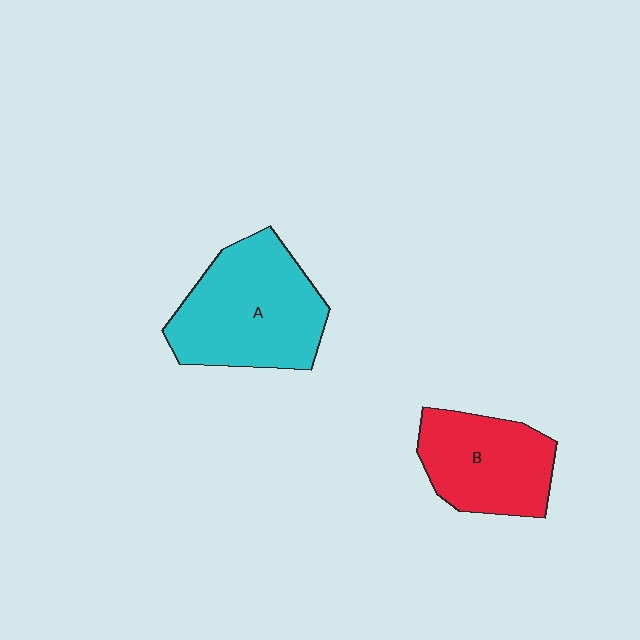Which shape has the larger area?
Shape A (cyan).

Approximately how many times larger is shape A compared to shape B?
Approximately 1.3 times.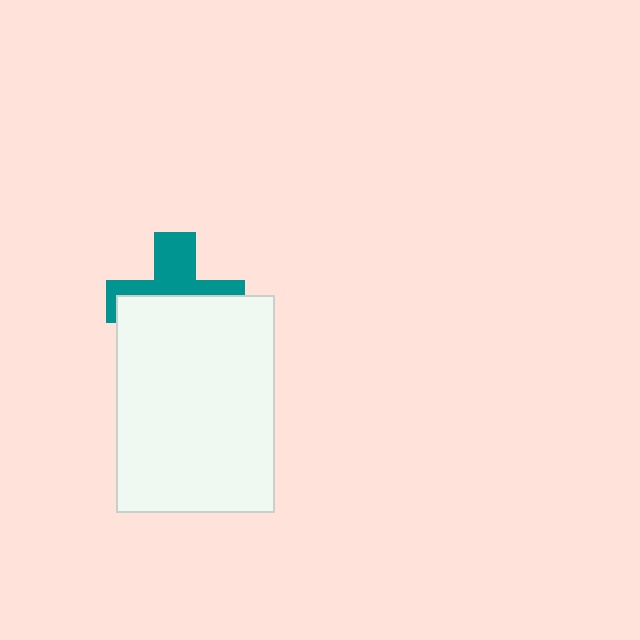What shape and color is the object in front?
The object in front is a white rectangle.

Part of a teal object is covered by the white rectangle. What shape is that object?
It is a cross.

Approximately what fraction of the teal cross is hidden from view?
Roughly 55% of the teal cross is hidden behind the white rectangle.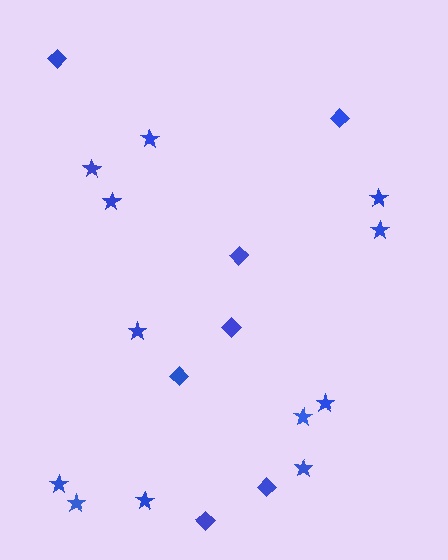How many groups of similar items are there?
There are 2 groups: one group of diamonds (7) and one group of stars (12).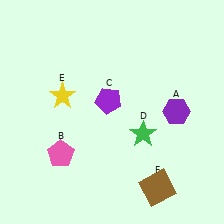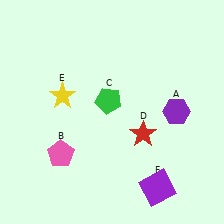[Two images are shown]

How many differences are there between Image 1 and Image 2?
There are 3 differences between the two images.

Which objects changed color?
C changed from purple to green. D changed from green to red. F changed from brown to purple.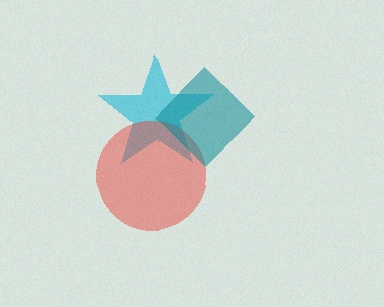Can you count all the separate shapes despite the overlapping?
Yes, there are 3 separate shapes.